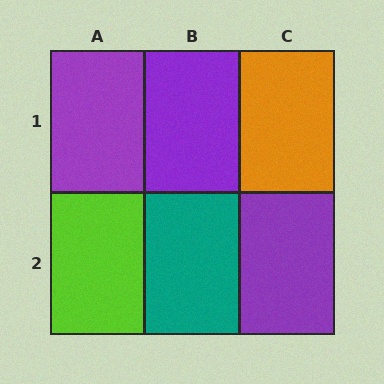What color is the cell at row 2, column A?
Lime.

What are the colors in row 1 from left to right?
Purple, purple, orange.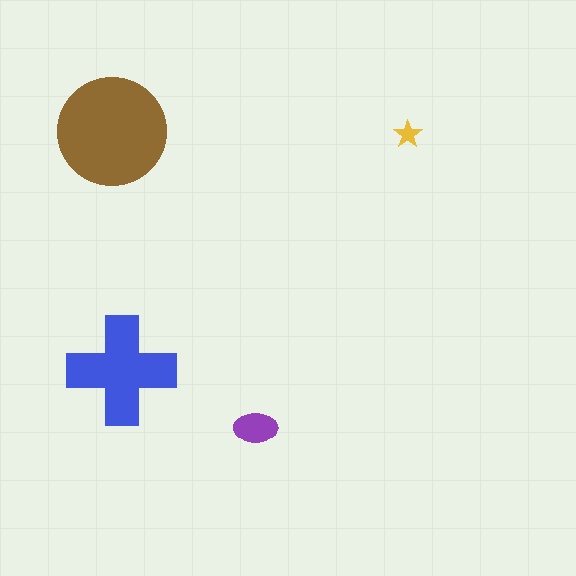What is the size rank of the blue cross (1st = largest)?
2nd.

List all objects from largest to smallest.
The brown circle, the blue cross, the purple ellipse, the yellow star.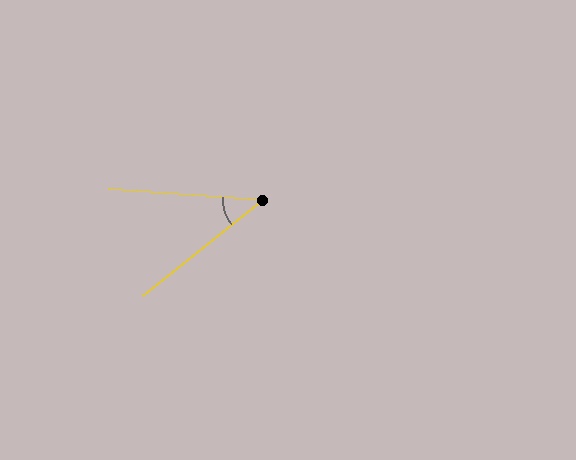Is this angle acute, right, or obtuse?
It is acute.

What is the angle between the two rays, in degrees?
Approximately 43 degrees.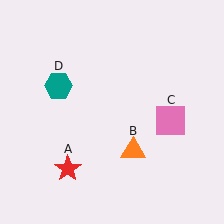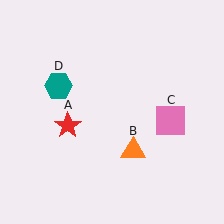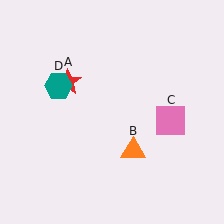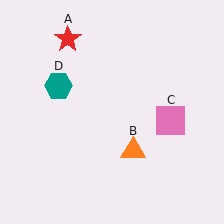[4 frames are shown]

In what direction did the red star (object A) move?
The red star (object A) moved up.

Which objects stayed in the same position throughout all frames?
Orange triangle (object B) and pink square (object C) and teal hexagon (object D) remained stationary.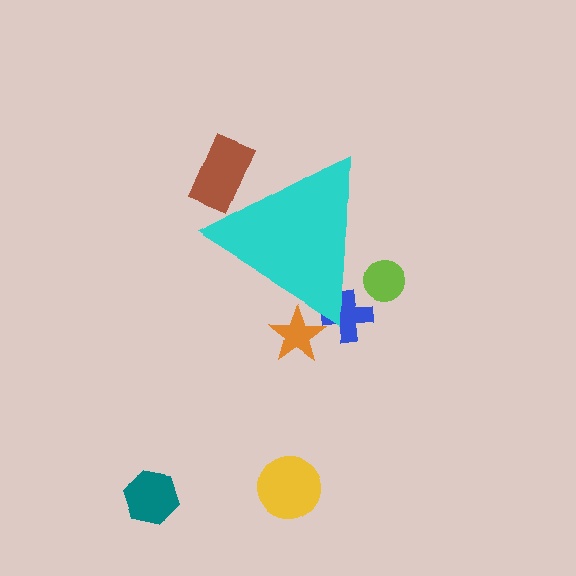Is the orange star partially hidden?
Yes, the orange star is partially hidden behind the cyan triangle.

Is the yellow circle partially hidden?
No, the yellow circle is fully visible.